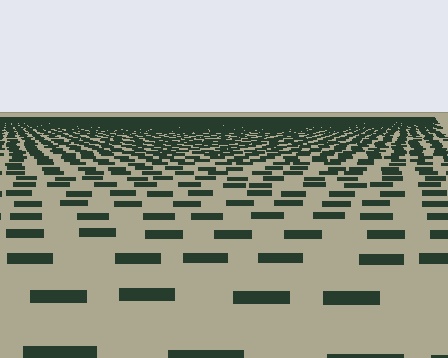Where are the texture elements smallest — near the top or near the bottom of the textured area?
Near the top.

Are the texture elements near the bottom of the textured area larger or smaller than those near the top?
Larger. Near the bottom, elements are closer to the viewer and appear at a bigger on-screen size.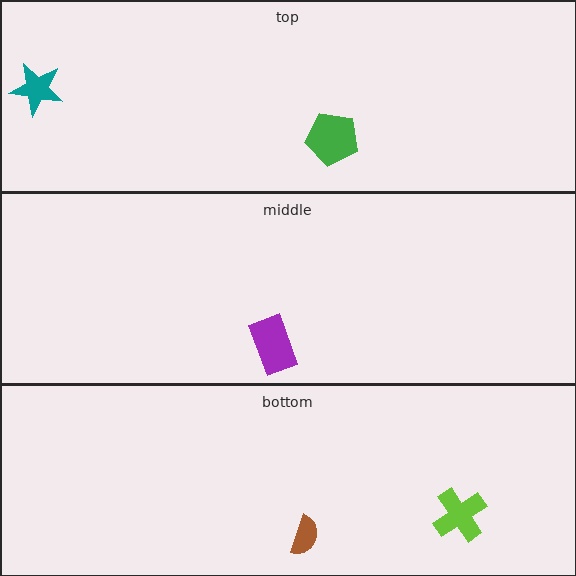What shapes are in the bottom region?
The lime cross, the brown semicircle.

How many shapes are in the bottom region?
2.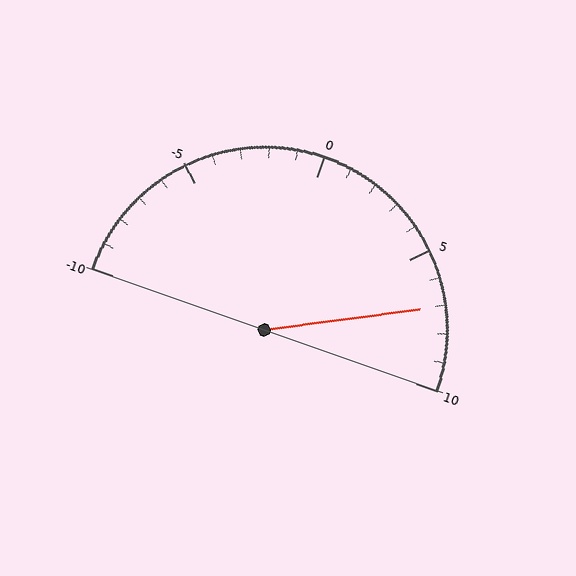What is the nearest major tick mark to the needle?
The nearest major tick mark is 5.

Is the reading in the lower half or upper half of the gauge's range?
The reading is in the upper half of the range (-10 to 10).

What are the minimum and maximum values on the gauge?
The gauge ranges from -10 to 10.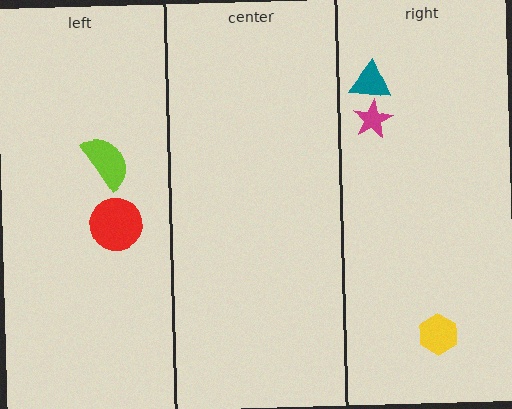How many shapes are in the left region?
2.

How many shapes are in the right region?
3.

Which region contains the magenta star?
The right region.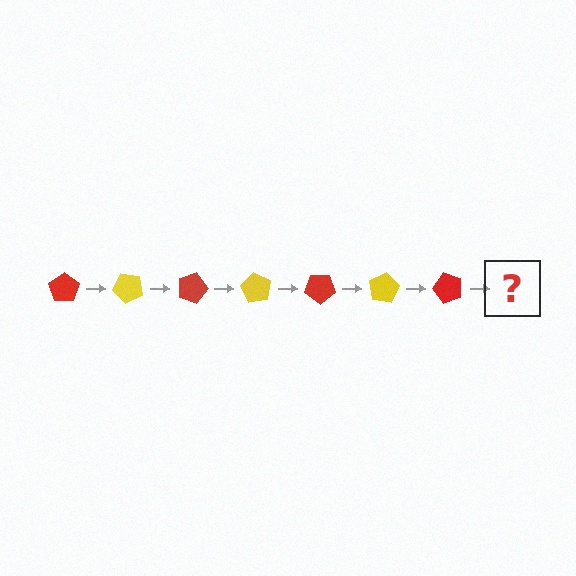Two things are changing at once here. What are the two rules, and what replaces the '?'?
The two rules are that it rotates 45 degrees each step and the color cycles through red and yellow. The '?' should be a yellow pentagon, rotated 315 degrees from the start.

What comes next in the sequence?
The next element should be a yellow pentagon, rotated 315 degrees from the start.